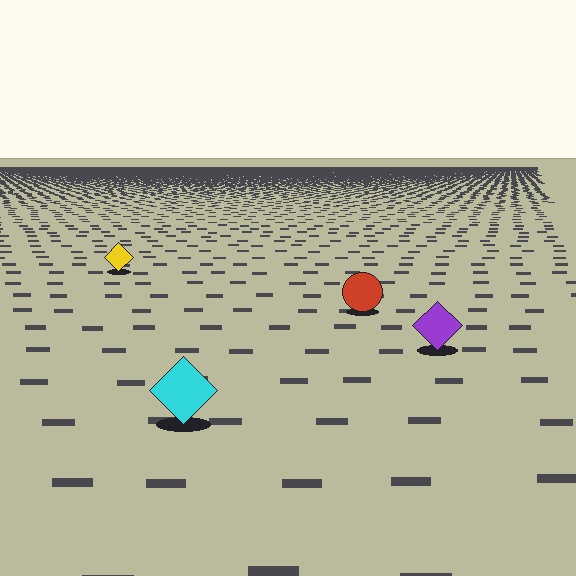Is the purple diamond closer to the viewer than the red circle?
Yes. The purple diamond is closer — you can tell from the texture gradient: the ground texture is coarser near it.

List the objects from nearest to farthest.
From nearest to farthest: the cyan diamond, the purple diamond, the red circle, the yellow diamond.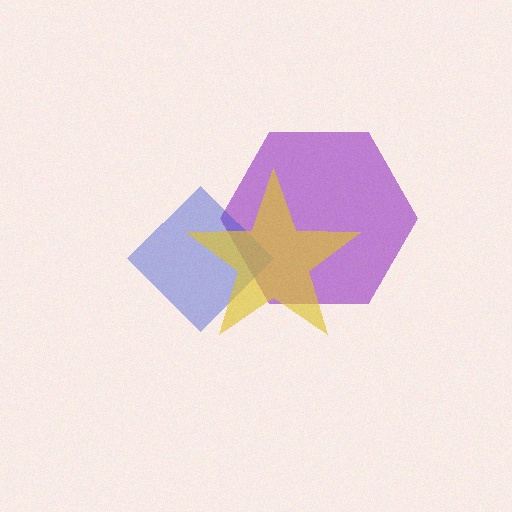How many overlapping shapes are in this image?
There are 3 overlapping shapes in the image.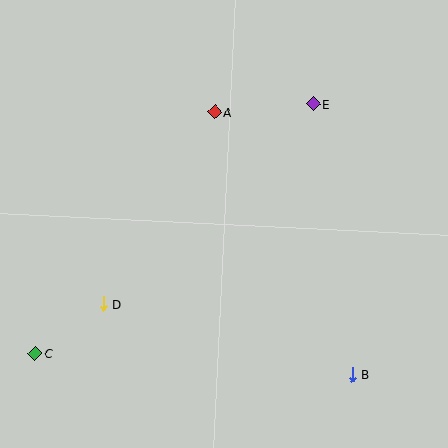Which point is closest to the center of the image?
Point A at (214, 112) is closest to the center.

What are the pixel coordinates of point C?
Point C is at (35, 353).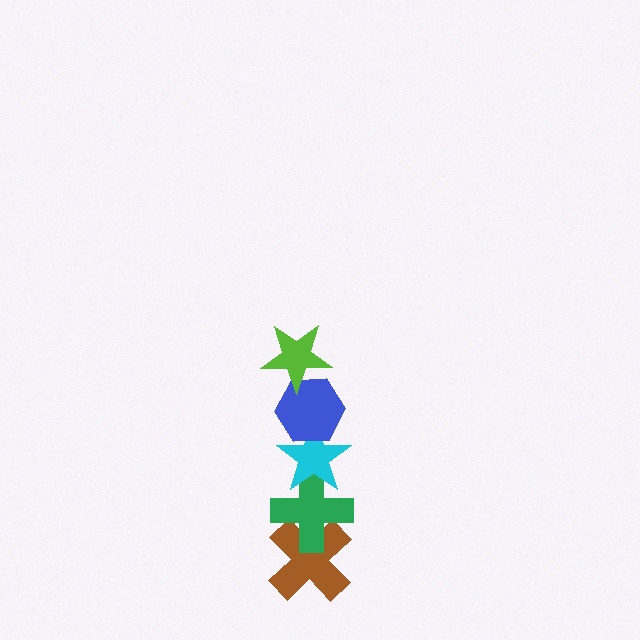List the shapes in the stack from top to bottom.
From top to bottom: the lime star, the blue hexagon, the cyan star, the green cross, the brown cross.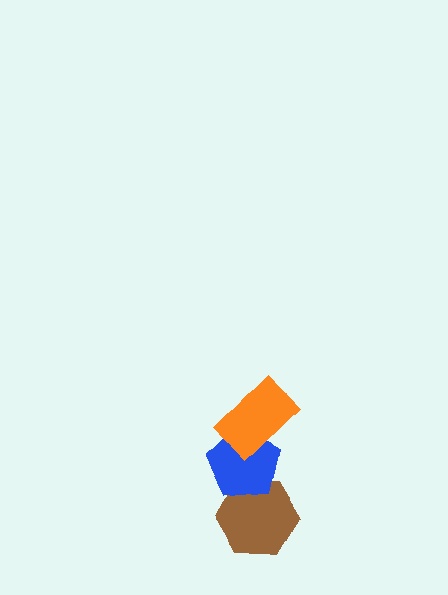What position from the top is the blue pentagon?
The blue pentagon is 2nd from the top.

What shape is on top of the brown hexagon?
The blue pentagon is on top of the brown hexagon.